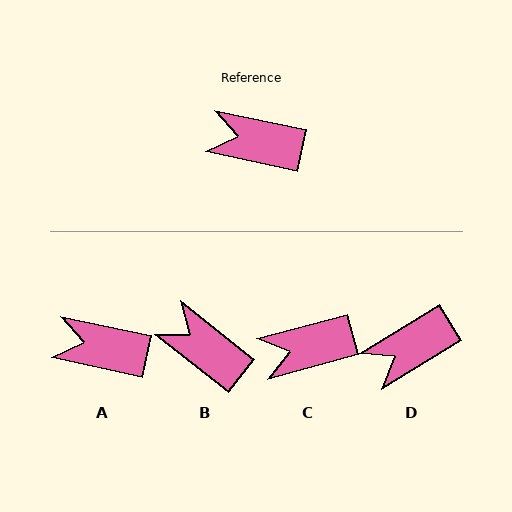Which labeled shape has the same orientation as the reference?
A.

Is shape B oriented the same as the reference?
No, it is off by about 26 degrees.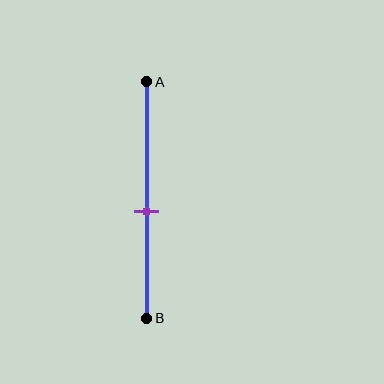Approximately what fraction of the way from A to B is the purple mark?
The purple mark is approximately 55% of the way from A to B.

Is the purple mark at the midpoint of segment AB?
No, the mark is at about 55% from A, not at the 50% midpoint.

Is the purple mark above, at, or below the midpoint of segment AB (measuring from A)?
The purple mark is below the midpoint of segment AB.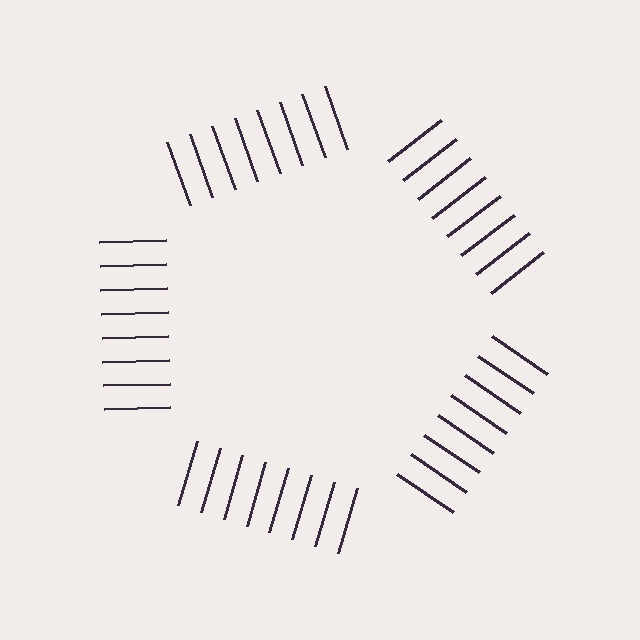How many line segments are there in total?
40 — 8 along each of the 5 edges.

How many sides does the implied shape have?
5 sides — the line-ends trace a pentagon.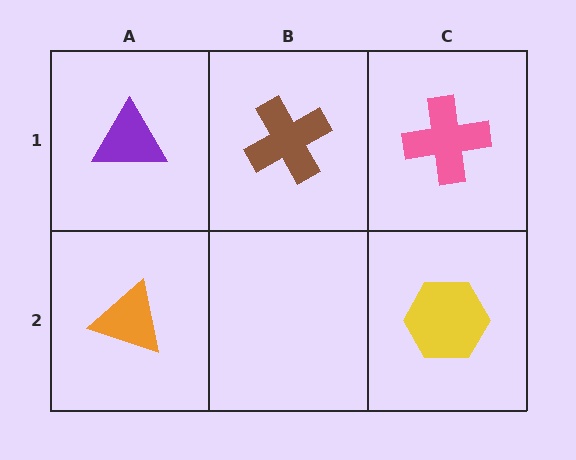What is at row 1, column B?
A brown cross.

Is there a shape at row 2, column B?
No, that cell is empty.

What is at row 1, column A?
A purple triangle.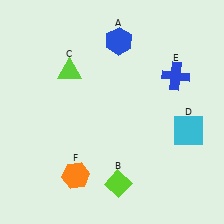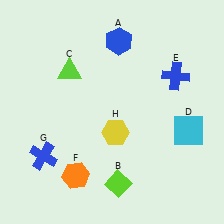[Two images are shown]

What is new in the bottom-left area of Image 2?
A blue cross (G) was added in the bottom-left area of Image 2.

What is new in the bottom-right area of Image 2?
A yellow hexagon (H) was added in the bottom-right area of Image 2.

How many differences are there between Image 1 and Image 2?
There are 2 differences between the two images.